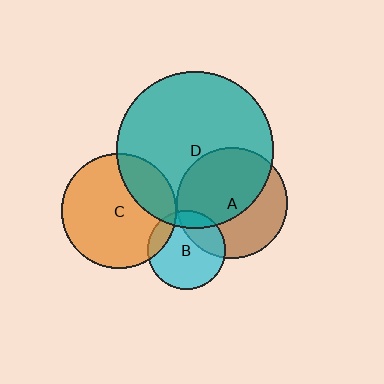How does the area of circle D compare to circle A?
Approximately 2.0 times.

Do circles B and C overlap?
Yes.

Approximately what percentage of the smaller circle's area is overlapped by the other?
Approximately 15%.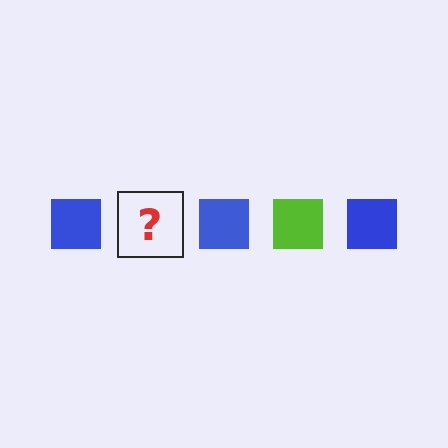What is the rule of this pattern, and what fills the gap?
The rule is that the pattern cycles through blue, lime squares. The gap should be filled with a lime square.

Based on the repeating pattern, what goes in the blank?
The blank should be a lime square.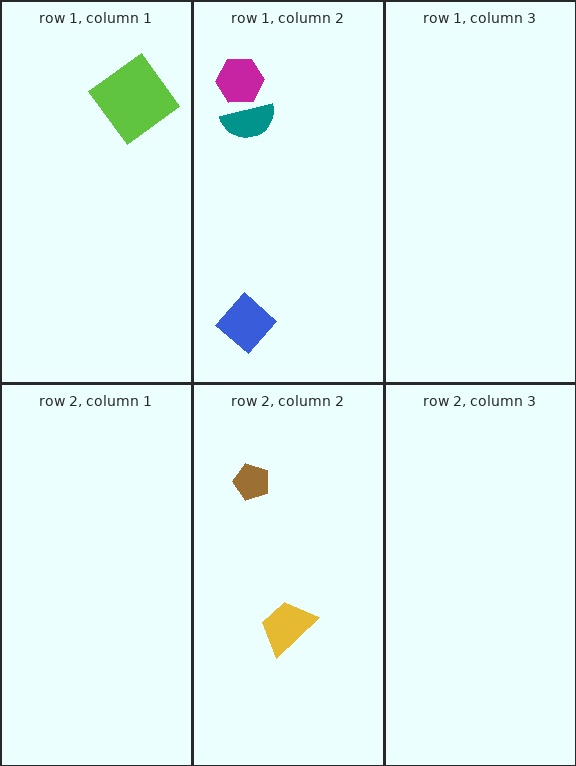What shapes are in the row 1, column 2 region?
The blue diamond, the magenta hexagon, the teal semicircle.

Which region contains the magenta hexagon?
The row 1, column 2 region.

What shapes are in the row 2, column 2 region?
The brown pentagon, the yellow trapezoid.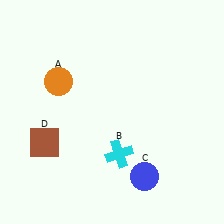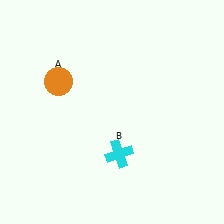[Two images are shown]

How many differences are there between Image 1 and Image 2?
There are 2 differences between the two images.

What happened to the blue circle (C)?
The blue circle (C) was removed in Image 2. It was in the bottom-right area of Image 1.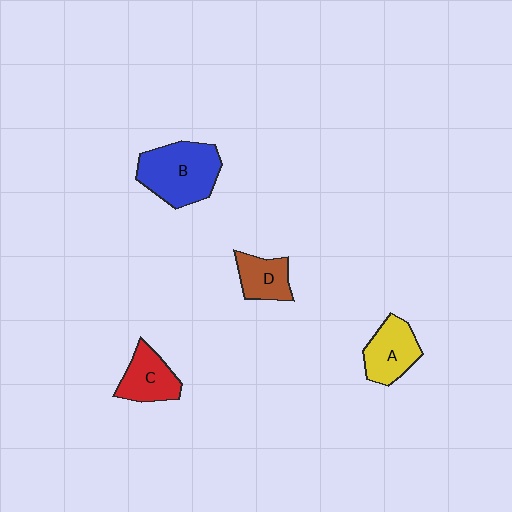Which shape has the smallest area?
Shape D (brown).